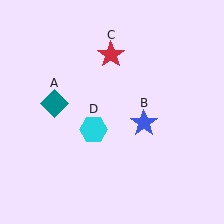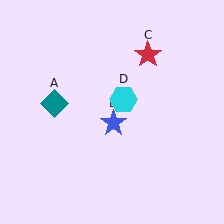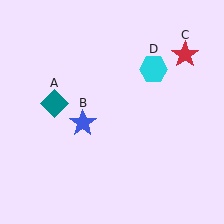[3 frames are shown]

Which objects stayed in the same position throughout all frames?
Teal diamond (object A) remained stationary.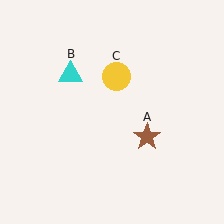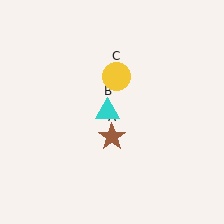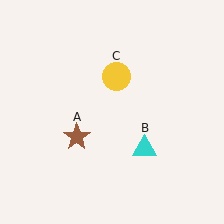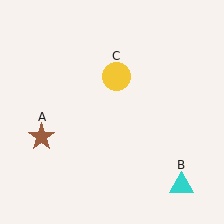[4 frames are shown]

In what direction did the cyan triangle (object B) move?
The cyan triangle (object B) moved down and to the right.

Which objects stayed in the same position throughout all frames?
Yellow circle (object C) remained stationary.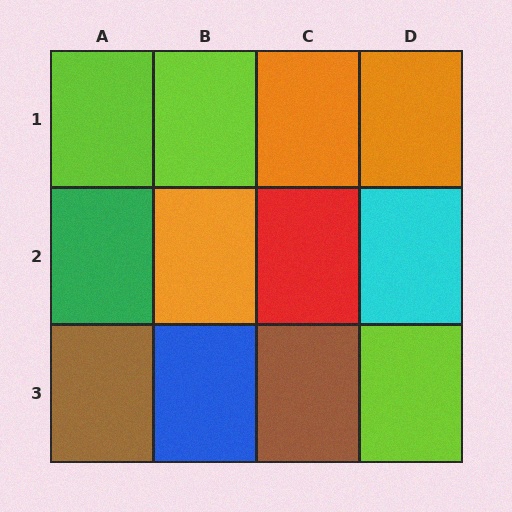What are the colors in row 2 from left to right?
Green, orange, red, cyan.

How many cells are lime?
3 cells are lime.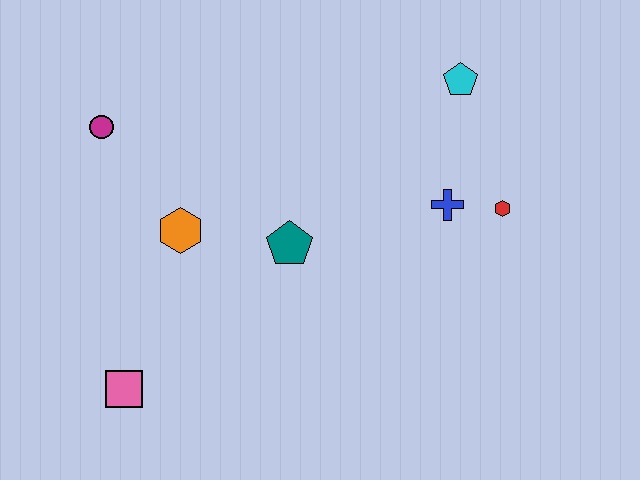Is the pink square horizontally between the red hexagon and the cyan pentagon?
No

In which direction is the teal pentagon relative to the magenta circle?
The teal pentagon is to the right of the magenta circle.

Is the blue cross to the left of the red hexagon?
Yes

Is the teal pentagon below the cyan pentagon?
Yes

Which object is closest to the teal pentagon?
The orange hexagon is closest to the teal pentagon.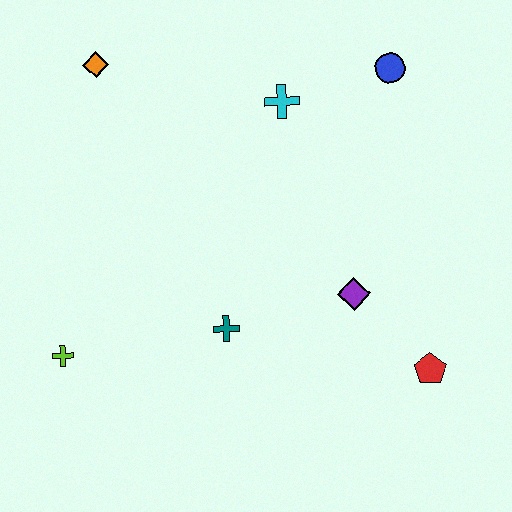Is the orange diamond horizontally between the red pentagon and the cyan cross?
No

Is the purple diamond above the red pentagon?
Yes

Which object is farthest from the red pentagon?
The orange diamond is farthest from the red pentagon.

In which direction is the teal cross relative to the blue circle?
The teal cross is below the blue circle.